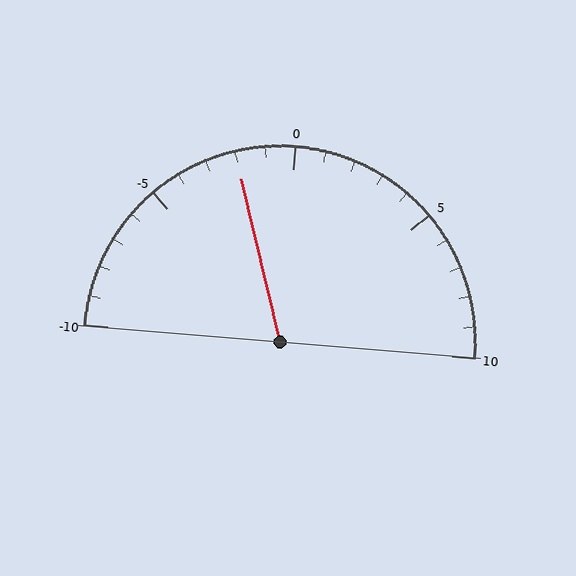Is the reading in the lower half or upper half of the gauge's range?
The reading is in the lower half of the range (-10 to 10).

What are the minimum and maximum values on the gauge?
The gauge ranges from -10 to 10.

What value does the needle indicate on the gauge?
The needle indicates approximately -2.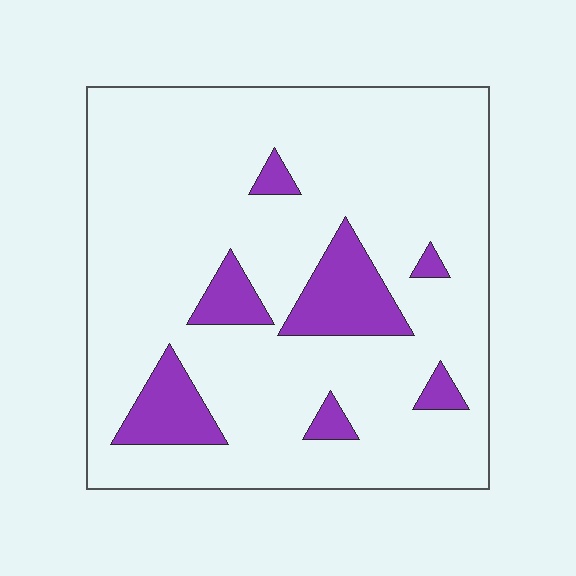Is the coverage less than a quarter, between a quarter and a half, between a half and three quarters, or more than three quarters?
Less than a quarter.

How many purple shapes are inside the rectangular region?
7.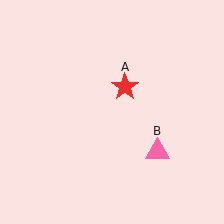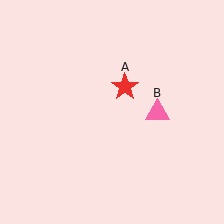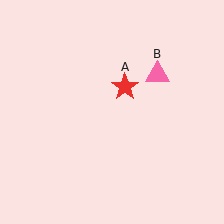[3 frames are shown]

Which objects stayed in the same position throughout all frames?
Red star (object A) remained stationary.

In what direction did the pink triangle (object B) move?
The pink triangle (object B) moved up.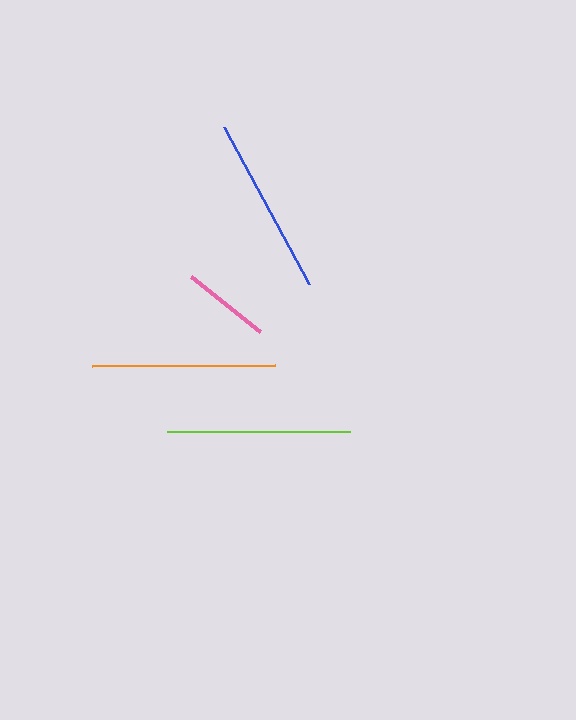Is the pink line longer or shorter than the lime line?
The lime line is longer than the pink line.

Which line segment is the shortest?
The pink line is the shortest at approximately 88 pixels.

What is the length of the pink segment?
The pink segment is approximately 88 pixels long.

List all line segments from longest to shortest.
From longest to shortest: orange, lime, blue, pink.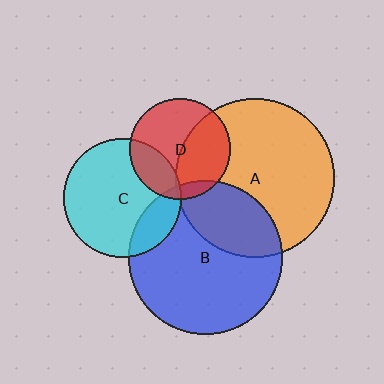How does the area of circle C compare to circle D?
Approximately 1.4 times.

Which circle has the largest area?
Circle A (orange).